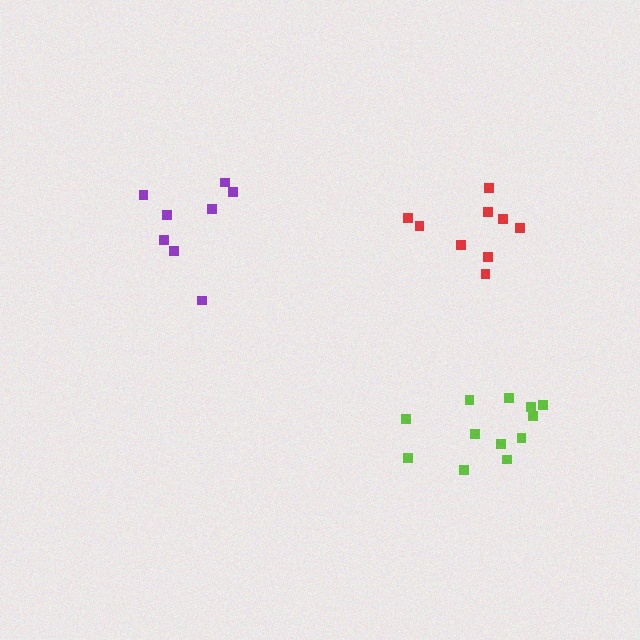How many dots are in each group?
Group 1: 9 dots, Group 2: 12 dots, Group 3: 8 dots (29 total).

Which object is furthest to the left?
The purple cluster is leftmost.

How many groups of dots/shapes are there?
There are 3 groups.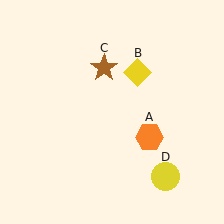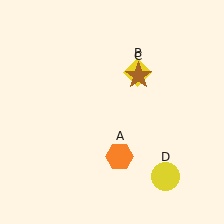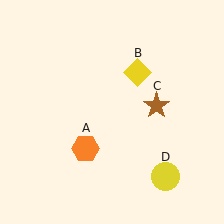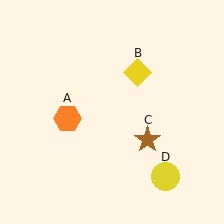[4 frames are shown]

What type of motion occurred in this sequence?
The orange hexagon (object A), brown star (object C) rotated clockwise around the center of the scene.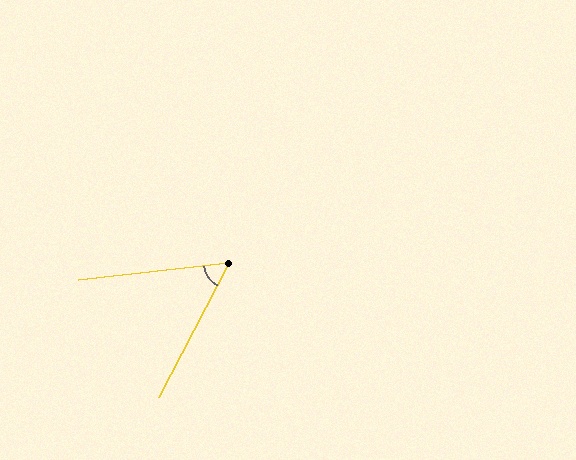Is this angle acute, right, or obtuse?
It is acute.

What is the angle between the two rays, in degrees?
Approximately 56 degrees.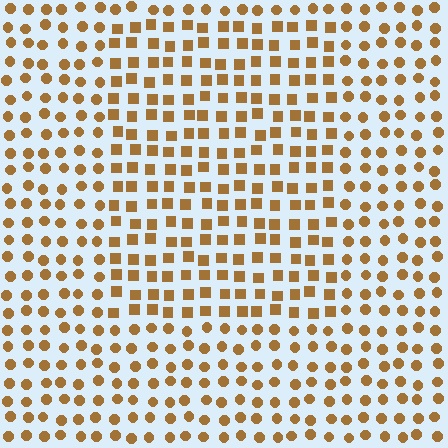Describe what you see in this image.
The image is filled with small brown elements arranged in a uniform grid. A rectangle-shaped region contains squares, while the surrounding area contains circles. The boundary is defined purely by the change in element shape.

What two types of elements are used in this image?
The image uses squares inside the rectangle region and circles outside it.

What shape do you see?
I see a rectangle.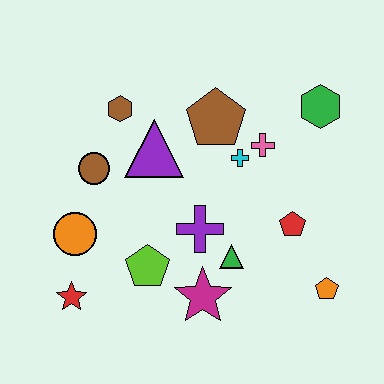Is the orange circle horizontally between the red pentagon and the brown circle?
No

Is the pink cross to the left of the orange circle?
No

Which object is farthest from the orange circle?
The green hexagon is farthest from the orange circle.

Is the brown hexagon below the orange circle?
No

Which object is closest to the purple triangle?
The brown hexagon is closest to the purple triangle.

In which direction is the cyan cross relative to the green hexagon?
The cyan cross is to the left of the green hexagon.